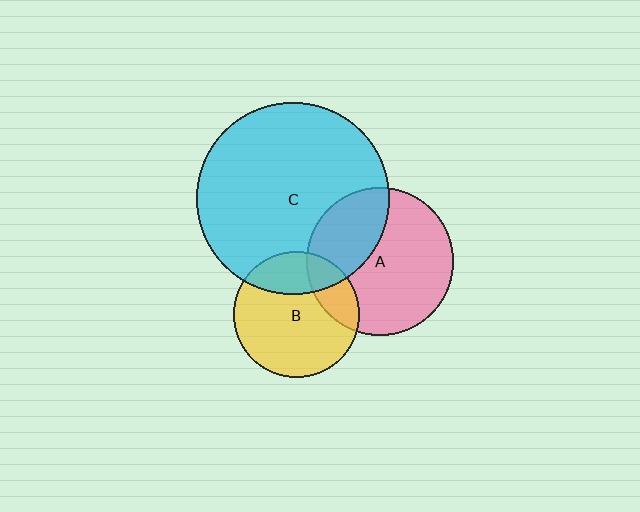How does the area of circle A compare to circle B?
Approximately 1.4 times.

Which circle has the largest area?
Circle C (cyan).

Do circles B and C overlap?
Yes.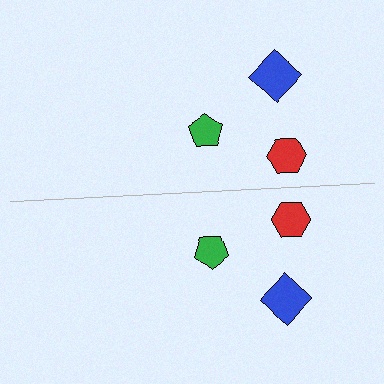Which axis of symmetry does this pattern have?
The pattern has a horizontal axis of symmetry running through the center of the image.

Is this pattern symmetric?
Yes, this pattern has bilateral (reflection) symmetry.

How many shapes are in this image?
There are 6 shapes in this image.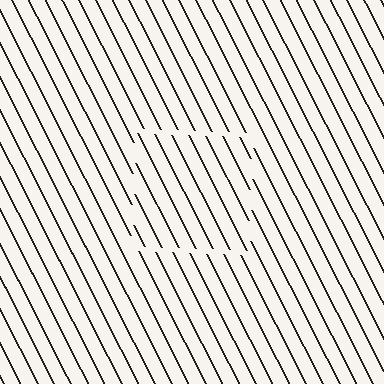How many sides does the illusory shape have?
4 sides — the line-ends trace a square.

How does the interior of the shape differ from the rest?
The interior of the shape contains the same grating, shifted by half a period — the contour is defined by the phase discontinuity where line-ends from the inner and outer gratings abut.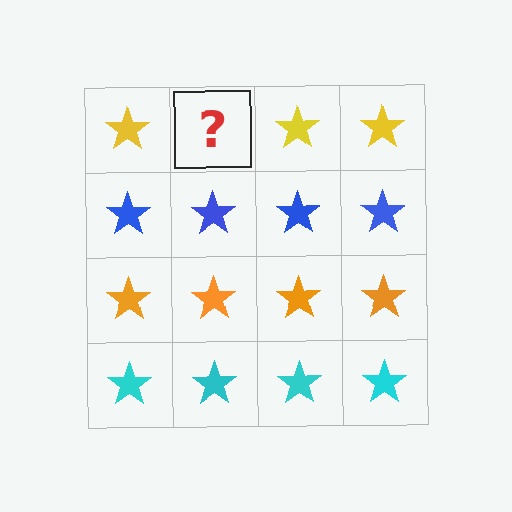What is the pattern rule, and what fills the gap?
The rule is that each row has a consistent color. The gap should be filled with a yellow star.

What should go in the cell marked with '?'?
The missing cell should contain a yellow star.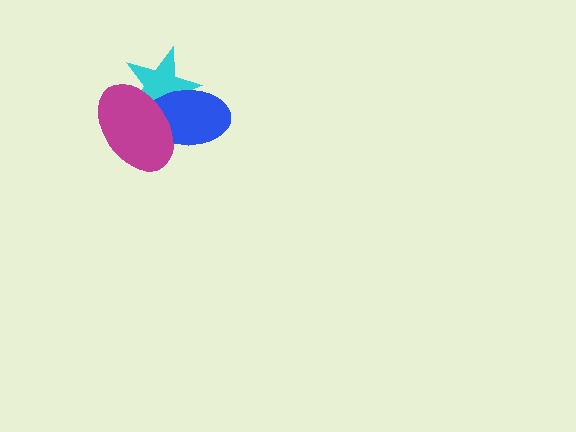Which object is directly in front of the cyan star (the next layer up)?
The blue ellipse is directly in front of the cyan star.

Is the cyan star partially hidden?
Yes, it is partially covered by another shape.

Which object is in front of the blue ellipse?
The magenta ellipse is in front of the blue ellipse.